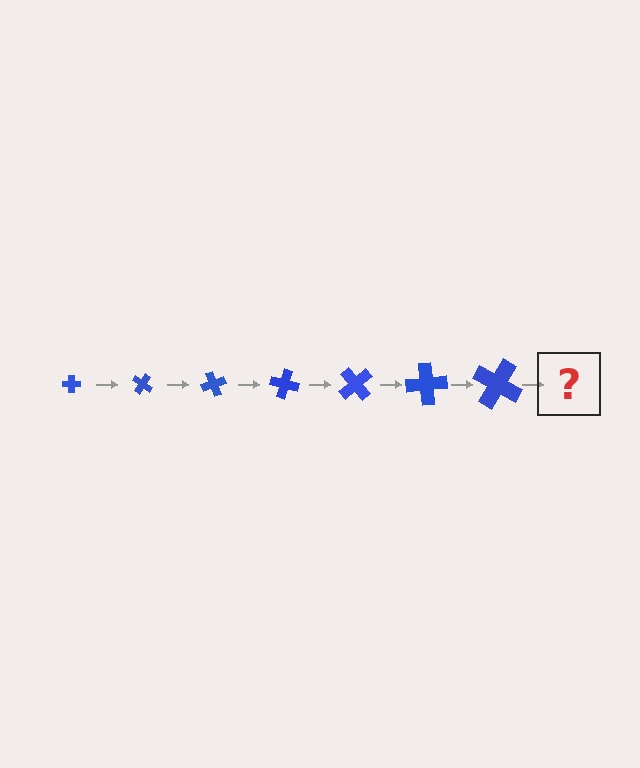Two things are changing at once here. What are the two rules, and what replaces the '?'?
The two rules are that the cross grows larger each step and it rotates 35 degrees each step. The '?' should be a cross, larger than the previous one and rotated 245 degrees from the start.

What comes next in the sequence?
The next element should be a cross, larger than the previous one and rotated 245 degrees from the start.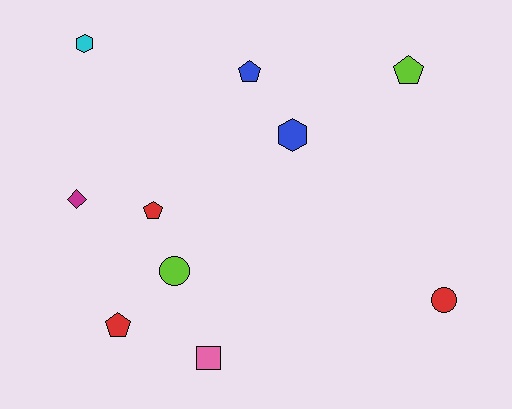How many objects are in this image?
There are 10 objects.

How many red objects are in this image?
There are 3 red objects.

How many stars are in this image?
There are no stars.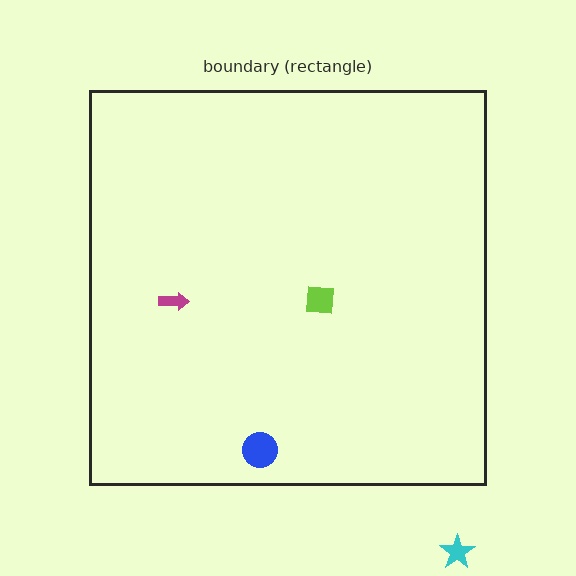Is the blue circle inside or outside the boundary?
Inside.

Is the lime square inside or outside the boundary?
Inside.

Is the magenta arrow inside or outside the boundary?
Inside.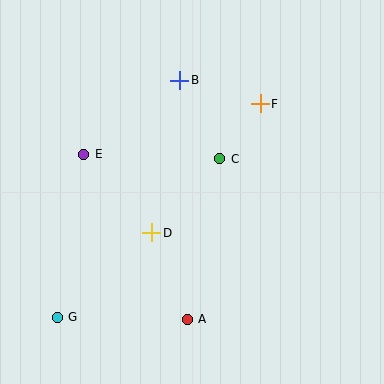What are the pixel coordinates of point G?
Point G is at (57, 317).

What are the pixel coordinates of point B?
Point B is at (180, 80).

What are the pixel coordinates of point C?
Point C is at (220, 159).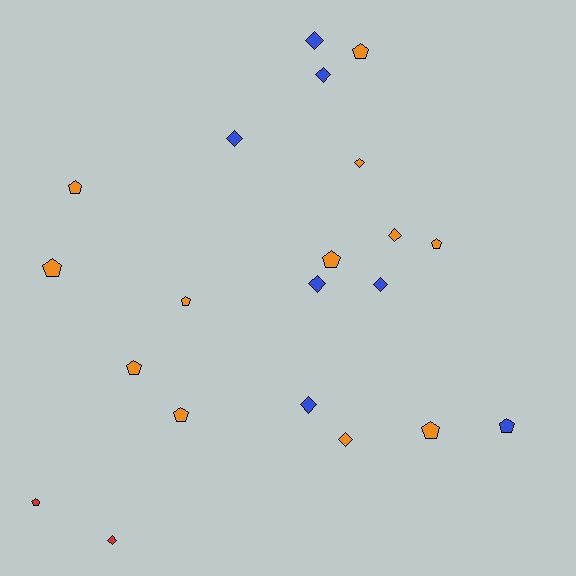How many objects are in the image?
There are 21 objects.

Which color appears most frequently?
Orange, with 12 objects.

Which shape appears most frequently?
Pentagon, with 11 objects.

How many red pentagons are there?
There is 1 red pentagon.